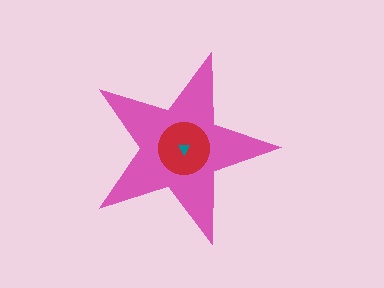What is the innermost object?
The teal triangle.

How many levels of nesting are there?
3.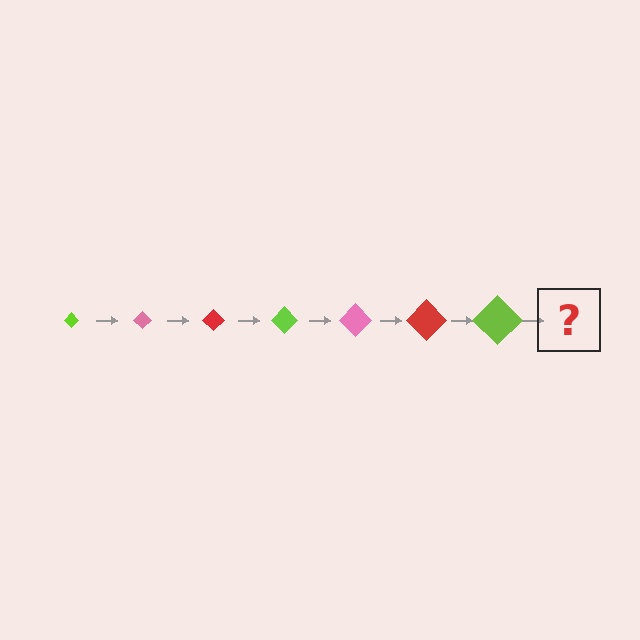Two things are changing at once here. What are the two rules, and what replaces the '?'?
The two rules are that the diamond grows larger each step and the color cycles through lime, pink, and red. The '?' should be a pink diamond, larger than the previous one.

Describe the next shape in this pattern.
It should be a pink diamond, larger than the previous one.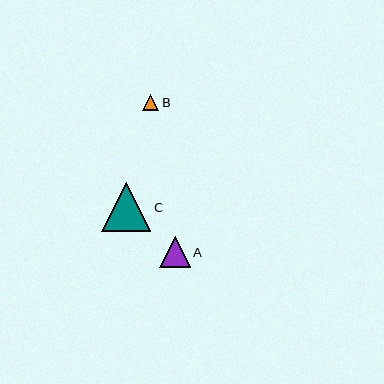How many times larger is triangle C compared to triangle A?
Triangle C is approximately 1.6 times the size of triangle A.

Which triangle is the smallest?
Triangle B is the smallest with a size of approximately 17 pixels.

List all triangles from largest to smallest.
From largest to smallest: C, A, B.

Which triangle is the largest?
Triangle C is the largest with a size of approximately 49 pixels.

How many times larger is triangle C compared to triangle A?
Triangle C is approximately 1.6 times the size of triangle A.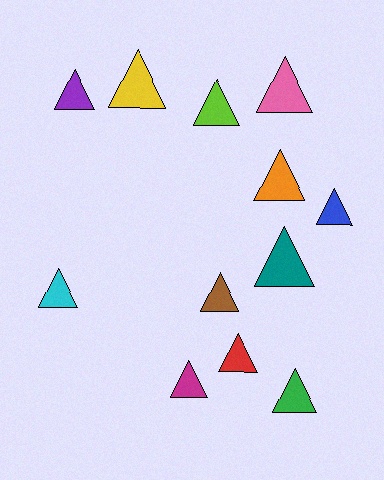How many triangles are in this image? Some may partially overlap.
There are 12 triangles.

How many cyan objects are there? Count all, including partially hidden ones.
There is 1 cyan object.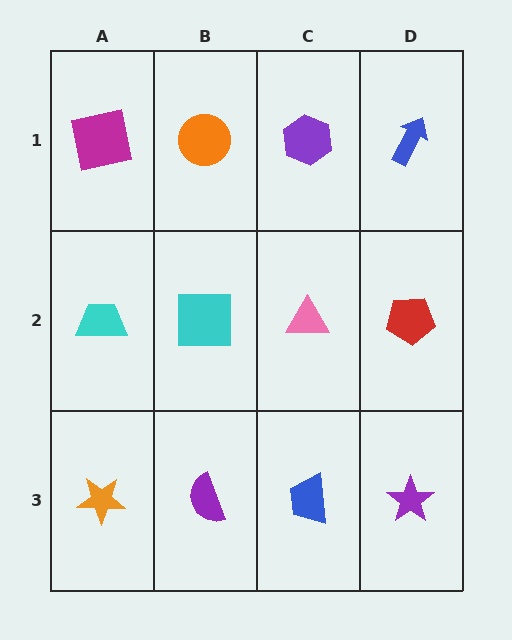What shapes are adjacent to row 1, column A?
A cyan trapezoid (row 2, column A), an orange circle (row 1, column B).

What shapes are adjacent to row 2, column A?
A magenta square (row 1, column A), an orange star (row 3, column A), a cyan square (row 2, column B).